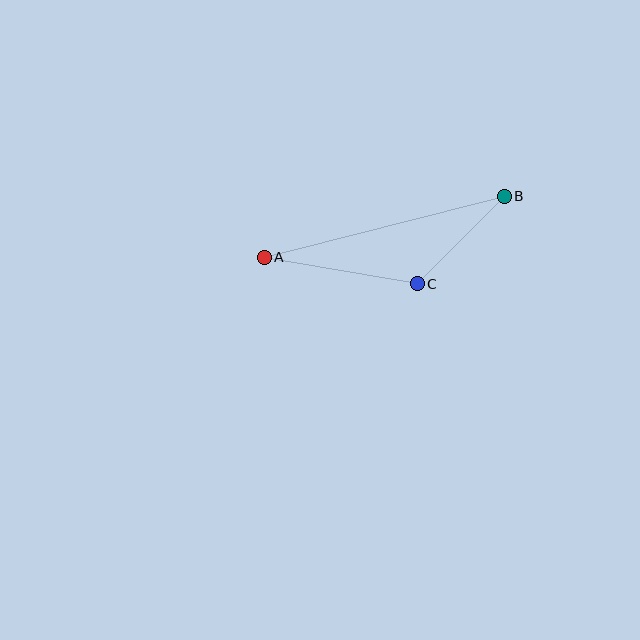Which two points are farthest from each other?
Points A and B are farthest from each other.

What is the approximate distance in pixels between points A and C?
The distance between A and C is approximately 155 pixels.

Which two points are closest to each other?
Points B and C are closest to each other.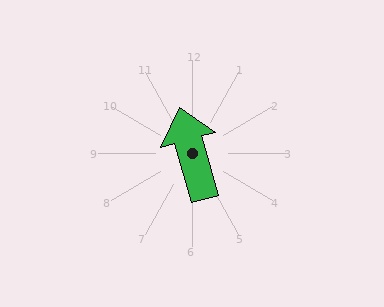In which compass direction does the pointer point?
North.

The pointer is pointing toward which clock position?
Roughly 11 o'clock.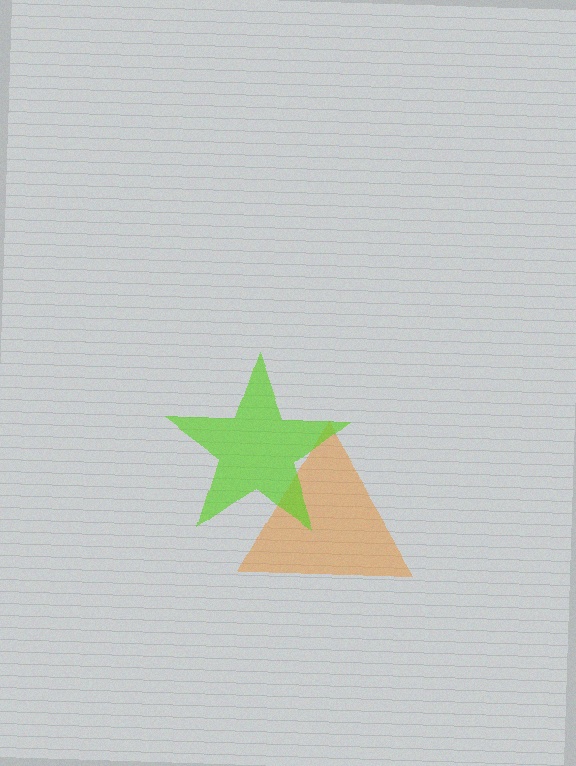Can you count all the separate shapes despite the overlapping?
Yes, there are 2 separate shapes.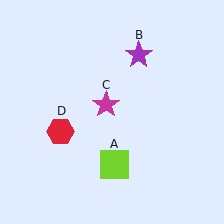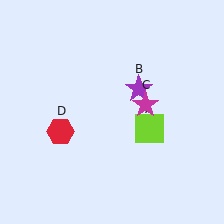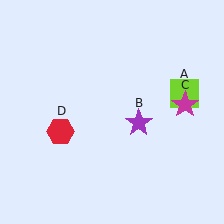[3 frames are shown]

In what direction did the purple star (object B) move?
The purple star (object B) moved down.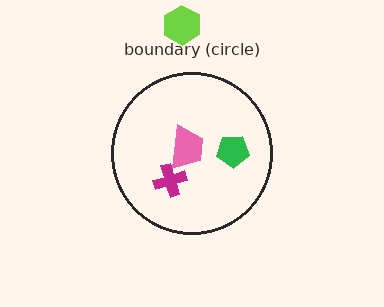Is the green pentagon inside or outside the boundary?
Inside.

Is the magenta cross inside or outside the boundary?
Inside.